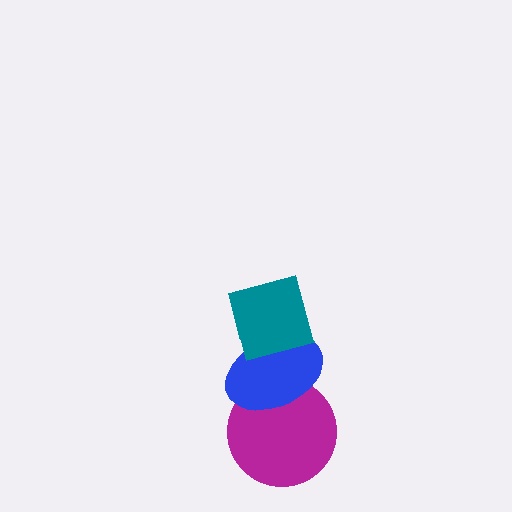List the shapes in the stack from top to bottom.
From top to bottom: the teal square, the blue ellipse, the magenta circle.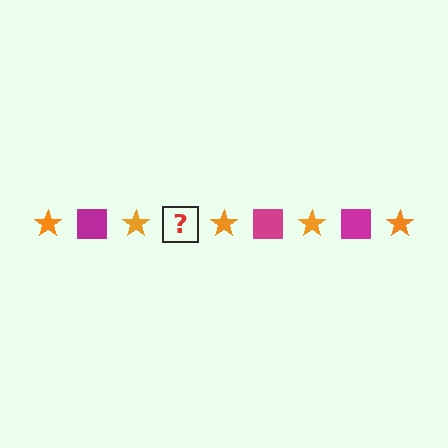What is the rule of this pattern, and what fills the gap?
The rule is that the pattern alternates between orange star and magenta square. The gap should be filled with a magenta square.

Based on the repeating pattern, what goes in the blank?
The blank should be a magenta square.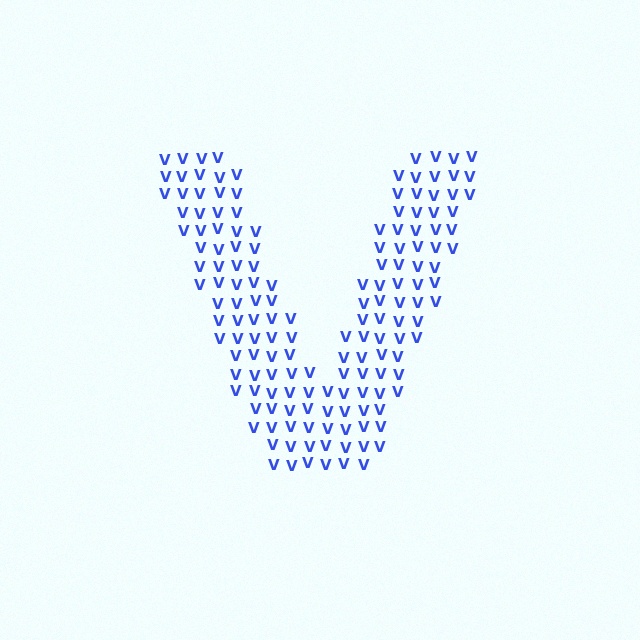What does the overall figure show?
The overall figure shows the letter V.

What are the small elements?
The small elements are letter V's.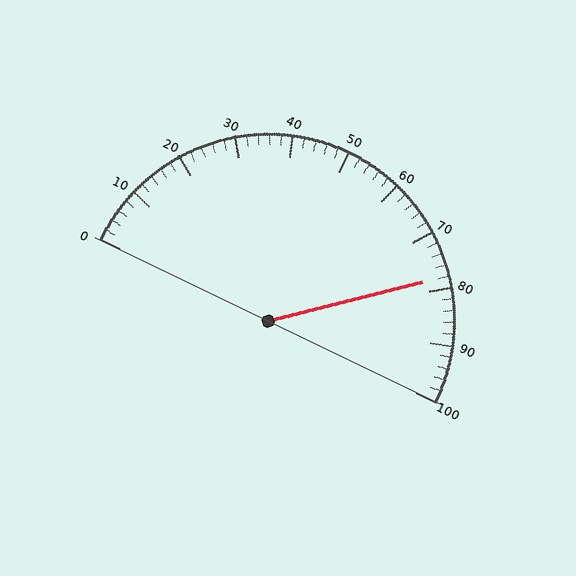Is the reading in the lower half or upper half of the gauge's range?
The reading is in the upper half of the range (0 to 100).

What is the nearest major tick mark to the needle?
The nearest major tick mark is 80.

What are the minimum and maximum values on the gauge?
The gauge ranges from 0 to 100.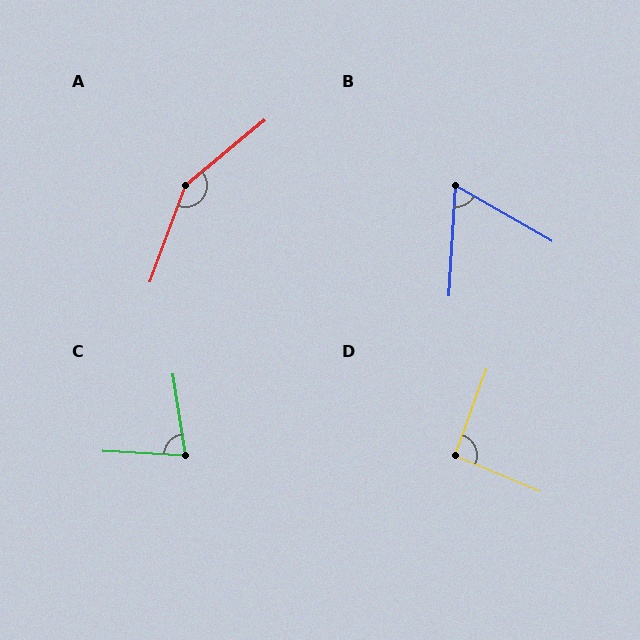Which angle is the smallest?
B, at approximately 63 degrees.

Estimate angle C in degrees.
Approximately 78 degrees.